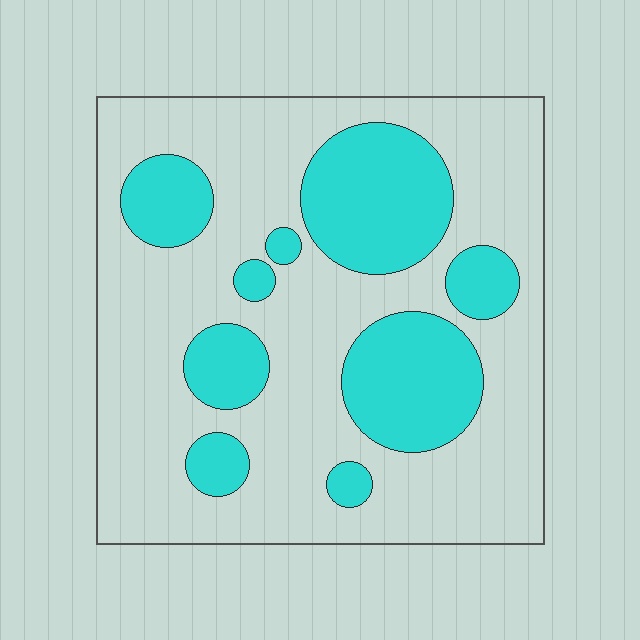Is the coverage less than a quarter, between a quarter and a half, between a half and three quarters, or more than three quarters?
Between a quarter and a half.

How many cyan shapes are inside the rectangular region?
9.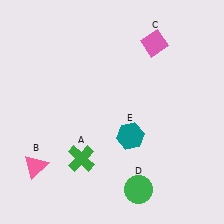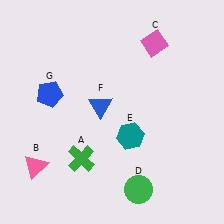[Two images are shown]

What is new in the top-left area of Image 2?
A blue pentagon (G) was added in the top-left area of Image 2.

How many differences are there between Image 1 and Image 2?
There are 2 differences between the two images.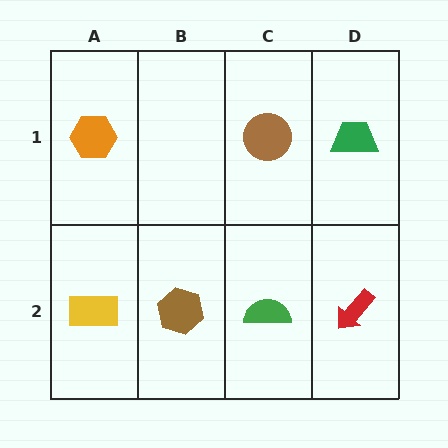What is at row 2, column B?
A brown hexagon.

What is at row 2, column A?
A yellow rectangle.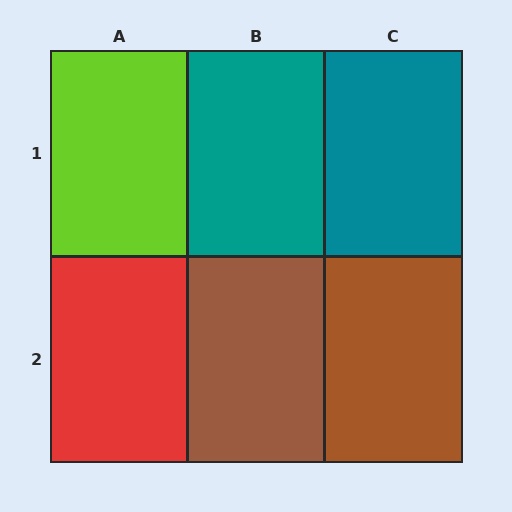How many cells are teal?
2 cells are teal.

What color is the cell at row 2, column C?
Brown.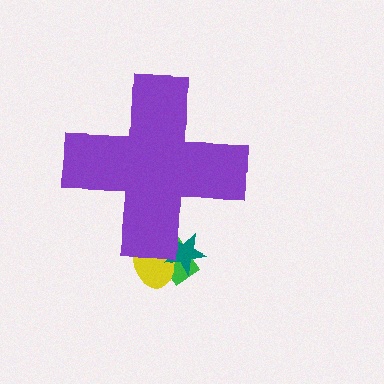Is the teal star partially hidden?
Yes, the teal star is partially hidden behind the purple cross.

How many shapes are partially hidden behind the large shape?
3 shapes are partially hidden.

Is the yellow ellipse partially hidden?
Yes, the yellow ellipse is partially hidden behind the purple cross.